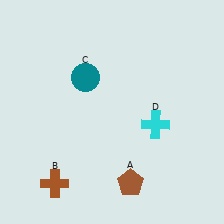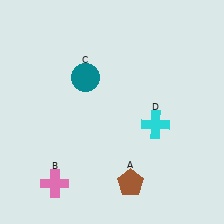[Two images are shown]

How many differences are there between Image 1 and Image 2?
There is 1 difference between the two images.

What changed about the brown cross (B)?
In Image 1, B is brown. In Image 2, it changed to pink.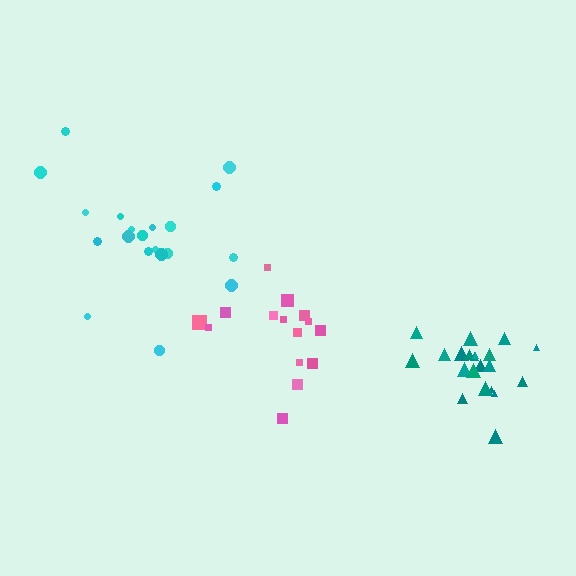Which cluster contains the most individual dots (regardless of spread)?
Teal (21).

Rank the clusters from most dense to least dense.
teal, pink, cyan.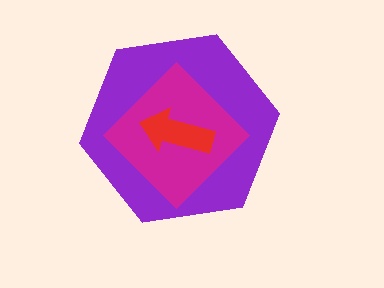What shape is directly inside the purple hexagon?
The magenta diamond.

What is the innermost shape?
The red arrow.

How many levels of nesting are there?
3.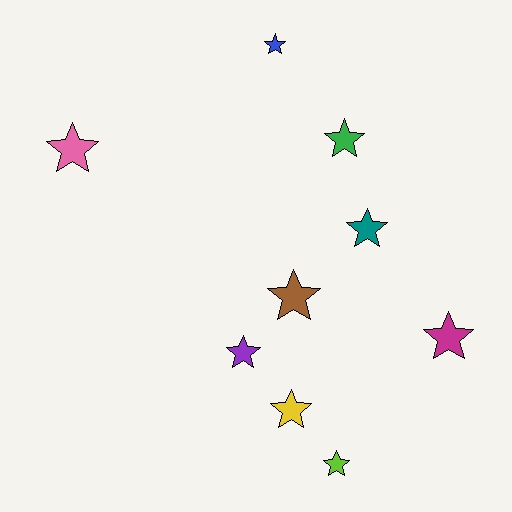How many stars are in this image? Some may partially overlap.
There are 9 stars.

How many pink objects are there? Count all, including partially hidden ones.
There is 1 pink object.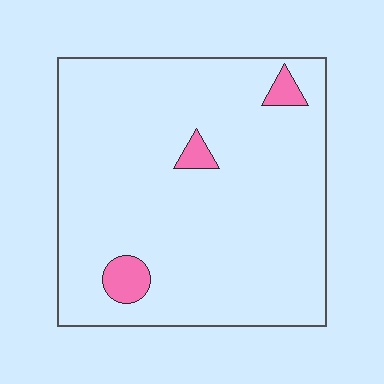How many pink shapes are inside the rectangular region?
3.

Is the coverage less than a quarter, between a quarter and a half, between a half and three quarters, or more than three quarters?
Less than a quarter.